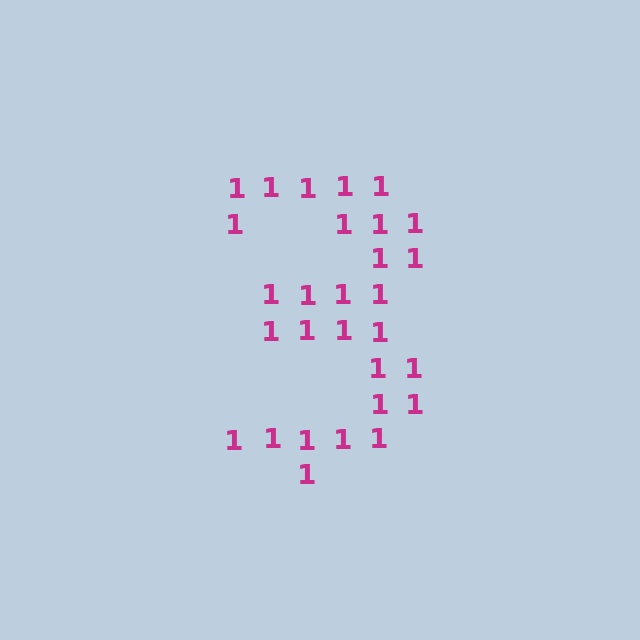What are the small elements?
The small elements are digit 1's.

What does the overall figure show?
The overall figure shows the digit 3.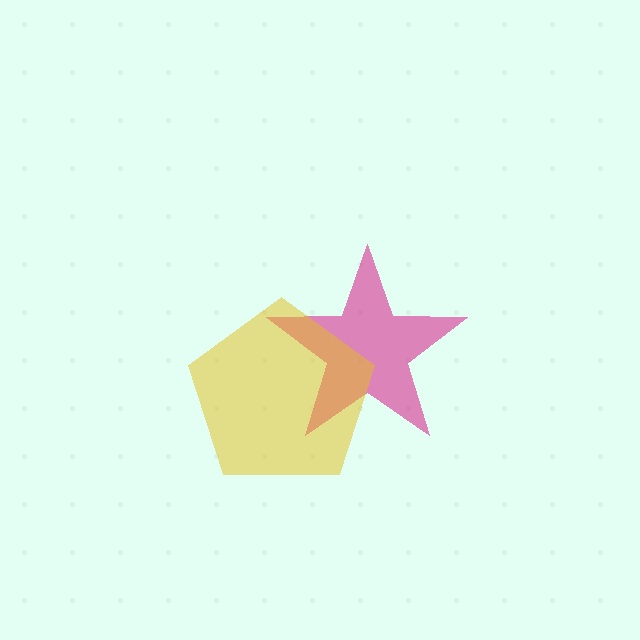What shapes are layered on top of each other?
The layered shapes are: a magenta star, a yellow pentagon.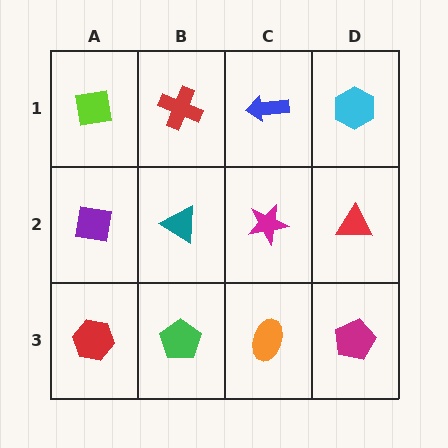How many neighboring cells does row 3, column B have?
3.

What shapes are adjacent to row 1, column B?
A teal triangle (row 2, column B), a lime square (row 1, column A), a blue arrow (row 1, column C).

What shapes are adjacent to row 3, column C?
A magenta star (row 2, column C), a green pentagon (row 3, column B), a magenta pentagon (row 3, column D).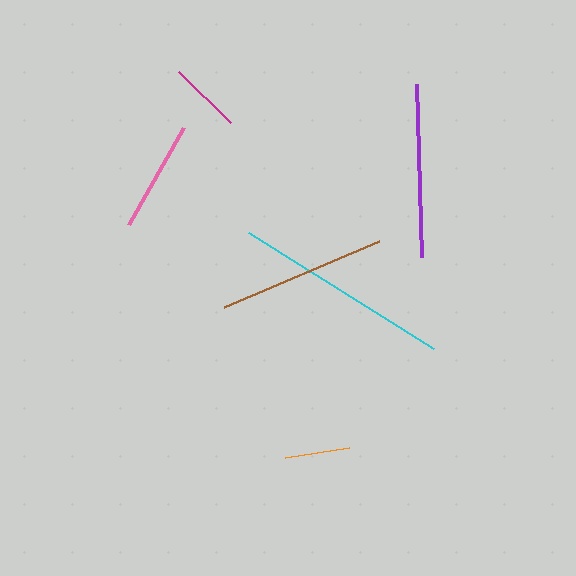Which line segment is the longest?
The cyan line is the longest at approximately 219 pixels.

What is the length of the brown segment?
The brown segment is approximately 169 pixels long.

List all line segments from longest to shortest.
From longest to shortest: cyan, purple, brown, pink, magenta, orange.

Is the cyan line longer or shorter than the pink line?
The cyan line is longer than the pink line.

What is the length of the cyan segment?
The cyan segment is approximately 219 pixels long.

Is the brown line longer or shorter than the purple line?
The purple line is longer than the brown line.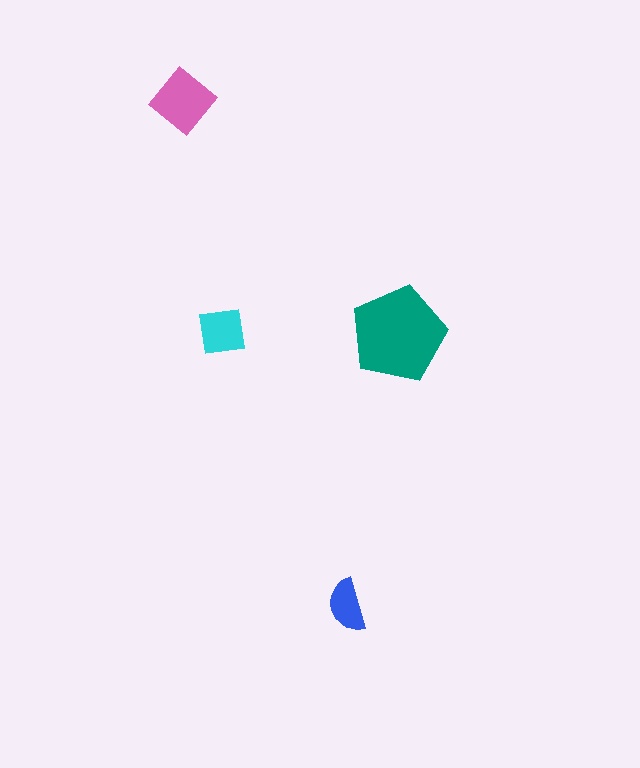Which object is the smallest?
The blue semicircle.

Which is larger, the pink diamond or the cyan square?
The pink diamond.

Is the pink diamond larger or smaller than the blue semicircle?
Larger.